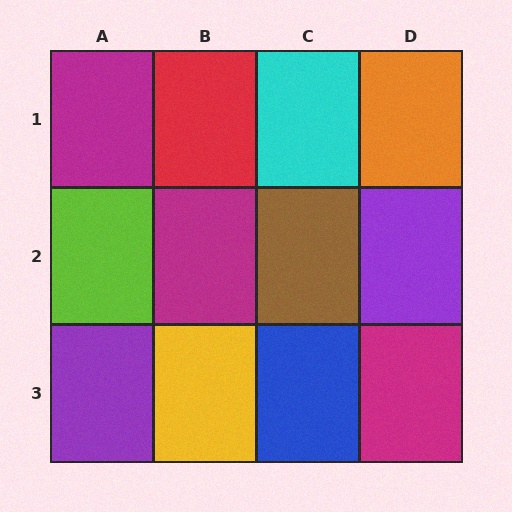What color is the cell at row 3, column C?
Blue.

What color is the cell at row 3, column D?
Magenta.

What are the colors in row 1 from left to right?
Magenta, red, cyan, orange.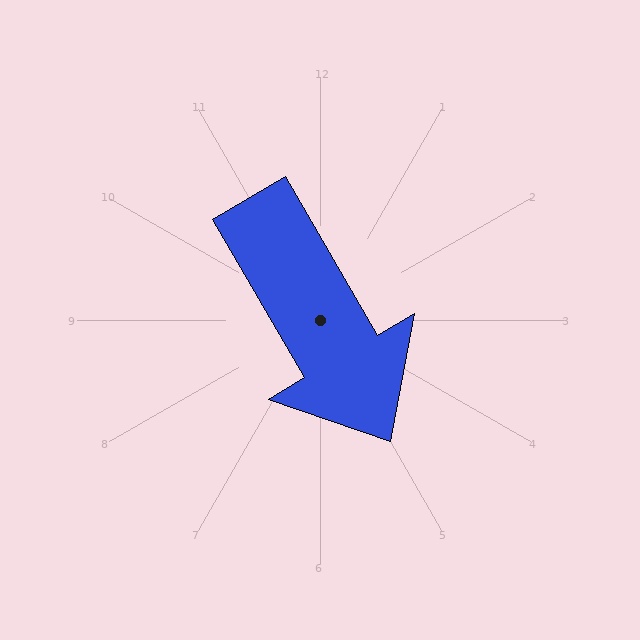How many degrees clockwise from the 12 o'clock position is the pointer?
Approximately 150 degrees.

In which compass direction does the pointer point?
Southeast.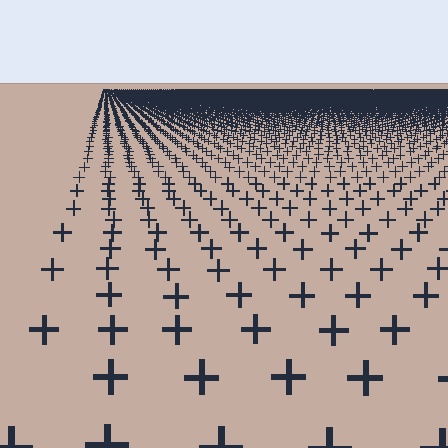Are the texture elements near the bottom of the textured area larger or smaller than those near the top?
Larger. Near the bottom, elements are closer to the viewer and appear at a bigger on-screen size.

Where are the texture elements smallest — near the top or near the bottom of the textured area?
Near the top.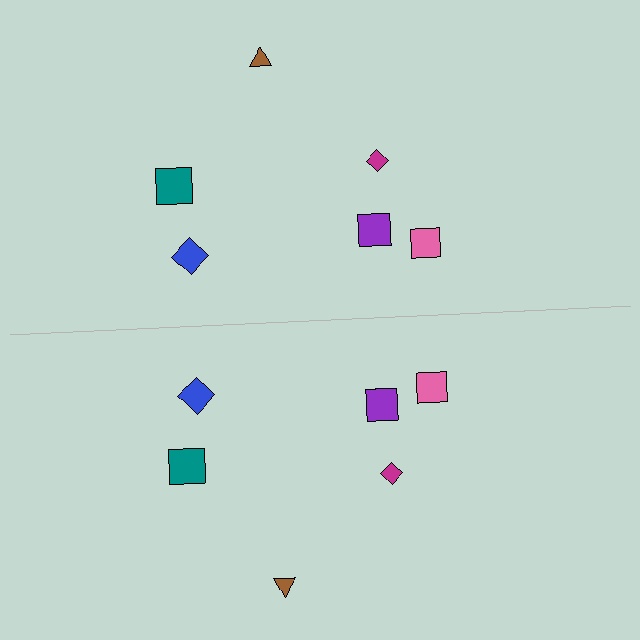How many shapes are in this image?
There are 12 shapes in this image.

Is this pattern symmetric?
Yes, this pattern has bilateral (reflection) symmetry.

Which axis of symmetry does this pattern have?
The pattern has a horizontal axis of symmetry running through the center of the image.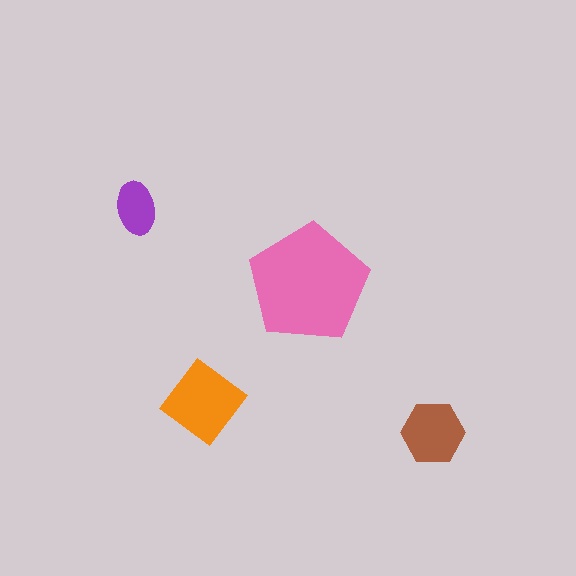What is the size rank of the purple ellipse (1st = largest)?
4th.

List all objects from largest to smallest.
The pink pentagon, the orange diamond, the brown hexagon, the purple ellipse.